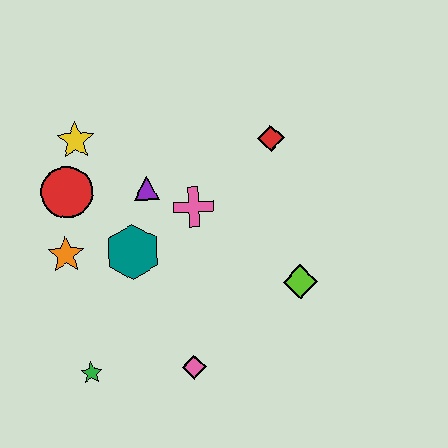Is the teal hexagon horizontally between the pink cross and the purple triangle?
No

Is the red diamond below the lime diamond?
No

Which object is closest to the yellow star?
The red circle is closest to the yellow star.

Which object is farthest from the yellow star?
The lime diamond is farthest from the yellow star.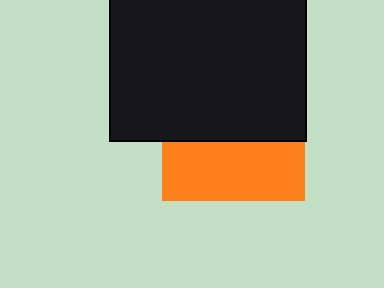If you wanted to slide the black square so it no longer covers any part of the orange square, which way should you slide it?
Slide it up — that is the most direct way to separate the two shapes.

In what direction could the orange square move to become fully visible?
The orange square could move down. That would shift it out from behind the black square entirely.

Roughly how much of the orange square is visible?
A small part of it is visible (roughly 42%).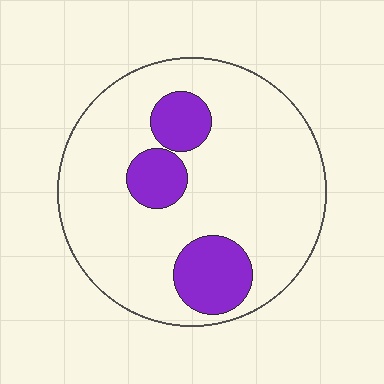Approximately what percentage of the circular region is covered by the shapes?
Approximately 20%.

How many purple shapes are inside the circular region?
3.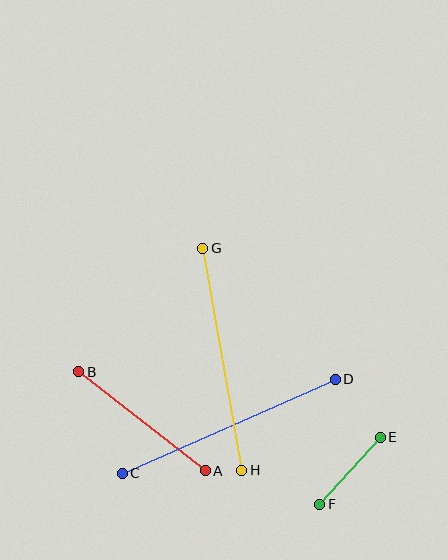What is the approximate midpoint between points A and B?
The midpoint is at approximately (142, 421) pixels.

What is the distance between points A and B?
The distance is approximately 161 pixels.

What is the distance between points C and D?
The distance is approximately 233 pixels.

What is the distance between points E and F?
The distance is approximately 90 pixels.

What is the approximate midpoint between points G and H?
The midpoint is at approximately (222, 359) pixels.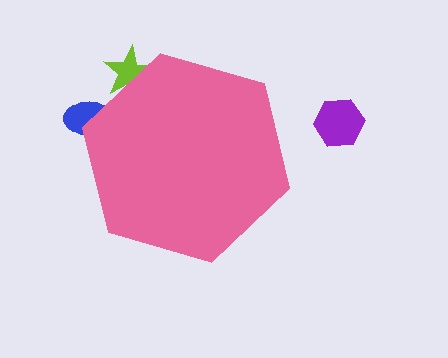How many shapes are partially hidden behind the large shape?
2 shapes are partially hidden.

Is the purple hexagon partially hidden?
No, the purple hexagon is fully visible.